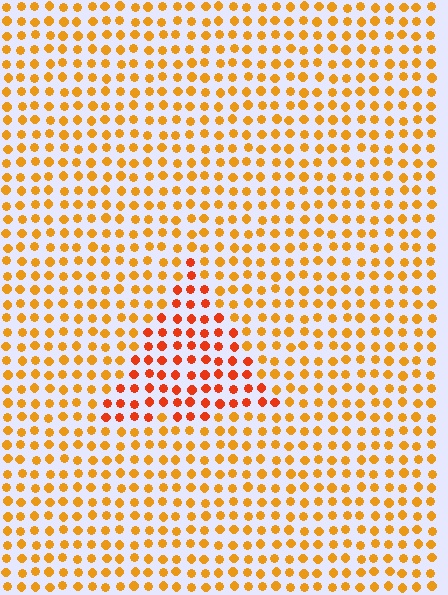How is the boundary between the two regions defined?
The boundary is defined purely by a slight shift in hue (about 28 degrees). Spacing, size, and orientation are identical on both sides.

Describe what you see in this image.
The image is filled with small orange elements in a uniform arrangement. A triangle-shaped region is visible where the elements are tinted to a slightly different hue, forming a subtle color boundary.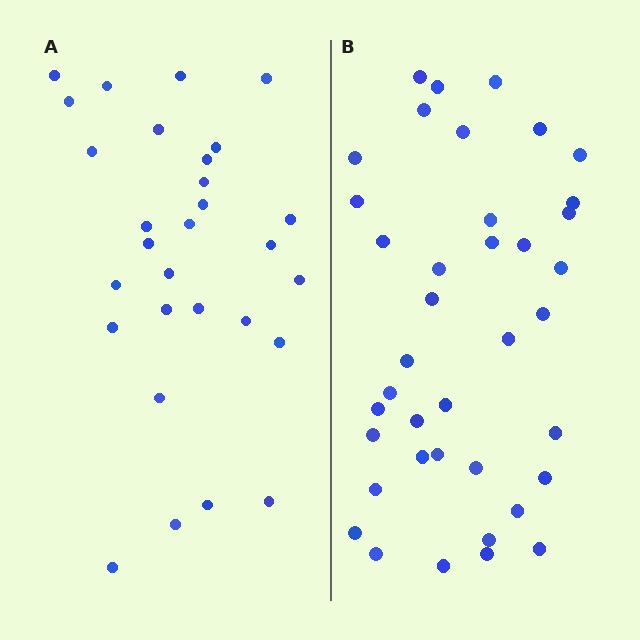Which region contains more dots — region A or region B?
Region B (the right region) has more dots.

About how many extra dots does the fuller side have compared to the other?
Region B has roughly 10 or so more dots than region A.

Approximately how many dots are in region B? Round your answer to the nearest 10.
About 40 dots. (The exact count is 39, which rounds to 40.)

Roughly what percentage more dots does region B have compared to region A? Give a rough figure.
About 35% more.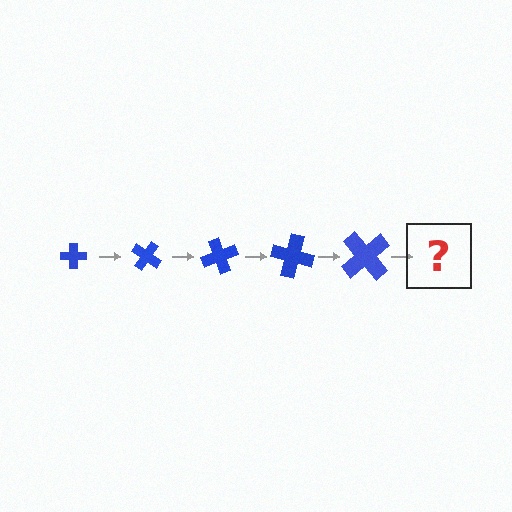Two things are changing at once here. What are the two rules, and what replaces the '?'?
The two rules are that the cross grows larger each step and it rotates 35 degrees each step. The '?' should be a cross, larger than the previous one and rotated 175 degrees from the start.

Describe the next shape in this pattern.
It should be a cross, larger than the previous one and rotated 175 degrees from the start.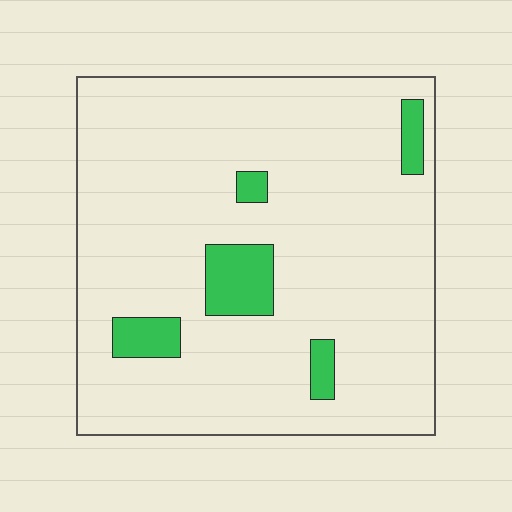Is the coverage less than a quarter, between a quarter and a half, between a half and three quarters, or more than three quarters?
Less than a quarter.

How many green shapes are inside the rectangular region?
5.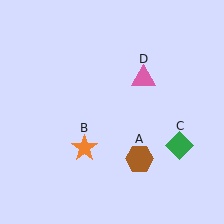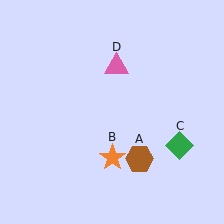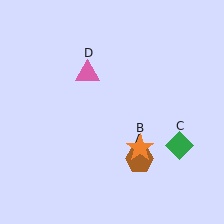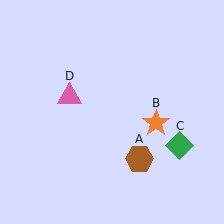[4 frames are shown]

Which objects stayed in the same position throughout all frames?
Brown hexagon (object A) and green diamond (object C) remained stationary.